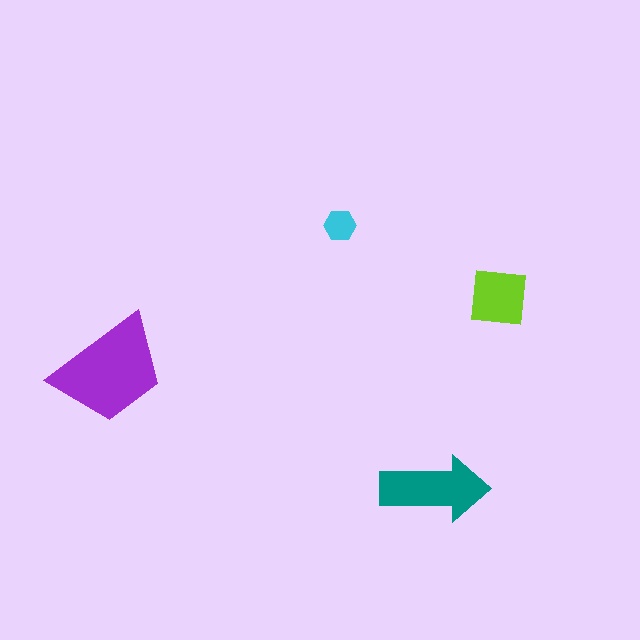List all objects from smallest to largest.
The cyan hexagon, the lime square, the teal arrow, the purple trapezoid.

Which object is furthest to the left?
The purple trapezoid is leftmost.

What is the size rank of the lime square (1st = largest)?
3rd.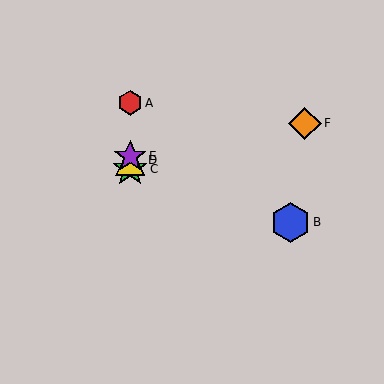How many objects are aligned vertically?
4 objects (A, C, D, E) are aligned vertically.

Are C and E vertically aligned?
Yes, both are at x≈130.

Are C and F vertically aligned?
No, C is at x≈130 and F is at x≈305.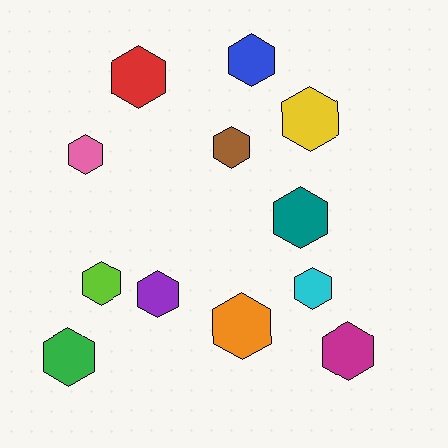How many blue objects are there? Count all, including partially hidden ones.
There is 1 blue object.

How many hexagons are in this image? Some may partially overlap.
There are 12 hexagons.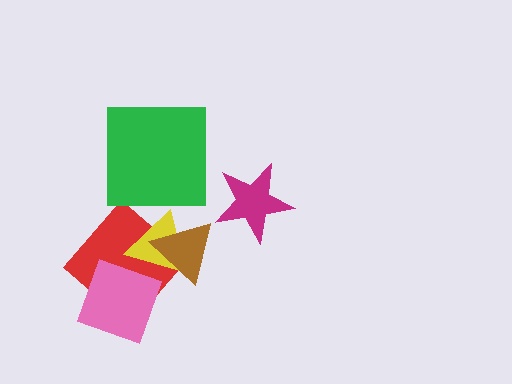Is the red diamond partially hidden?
Yes, it is partially covered by another shape.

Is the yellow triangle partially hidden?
Yes, it is partially covered by another shape.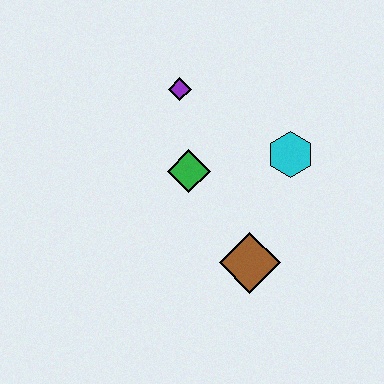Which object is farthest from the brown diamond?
The purple diamond is farthest from the brown diamond.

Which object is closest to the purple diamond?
The green diamond is closest to the purple diamond.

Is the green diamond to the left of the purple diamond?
No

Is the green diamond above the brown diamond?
Yes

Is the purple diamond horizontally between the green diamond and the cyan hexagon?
No